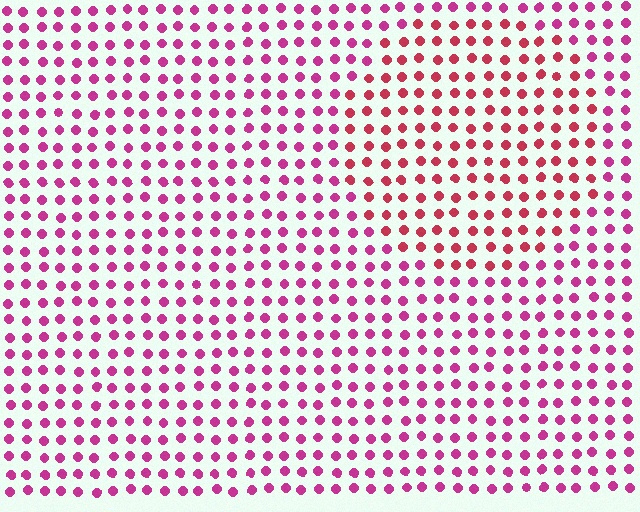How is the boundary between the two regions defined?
The boundary is defined purely by a slight shift in hue (about 28 degrees). Spacing, size, and orientation are identical on both sides.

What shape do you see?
I see a circle.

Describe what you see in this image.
The image is filled with small magenta elements in a uniform arrangement. A circle-shaped region is visible where the elements are tinted to a slightly different hue, forming a subtle color boundary.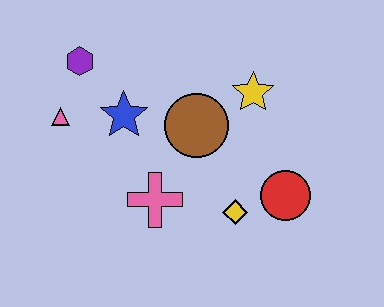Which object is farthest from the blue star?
The red circle is farthest from the blue star.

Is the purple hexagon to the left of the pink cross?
Yes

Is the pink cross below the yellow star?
Yes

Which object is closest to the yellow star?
The brown circle is closest to the yellow star.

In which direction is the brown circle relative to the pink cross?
The brown circle is above the pink cross.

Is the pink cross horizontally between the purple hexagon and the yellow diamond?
Yes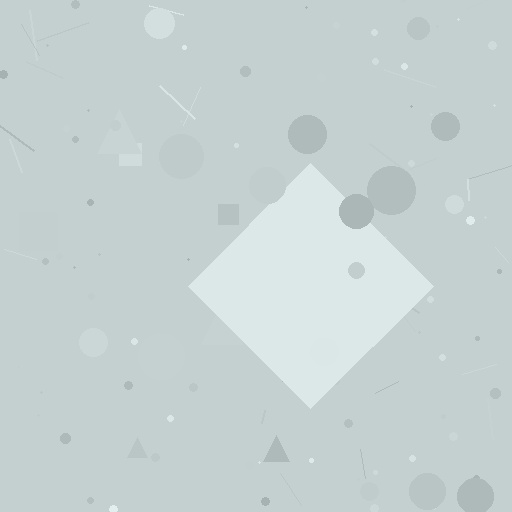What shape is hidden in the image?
A diamond is hidden in the image.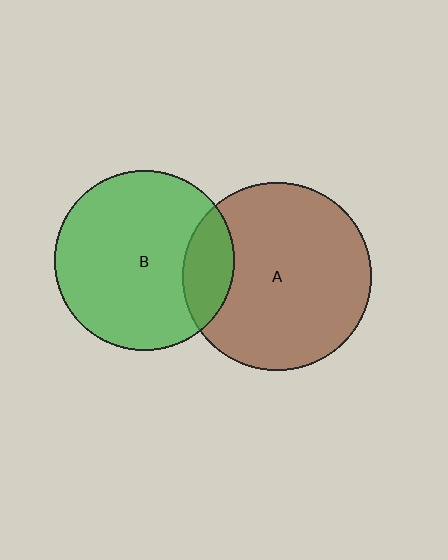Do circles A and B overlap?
Yes.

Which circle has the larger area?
Circle A (brown).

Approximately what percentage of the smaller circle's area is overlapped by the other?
Approximately 15%.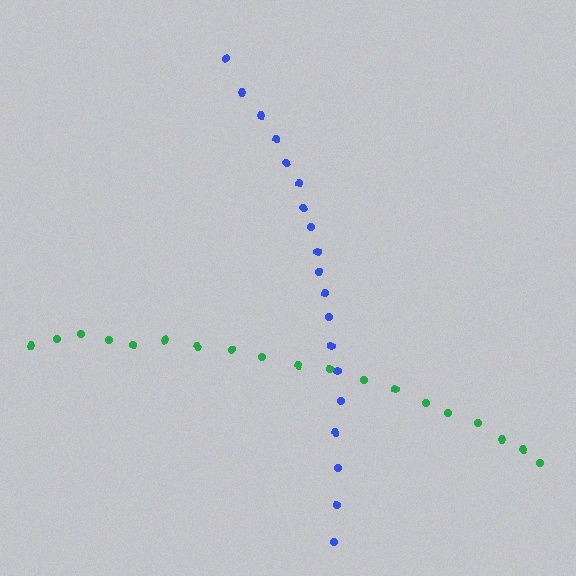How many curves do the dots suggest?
There are 2 distinct paths.